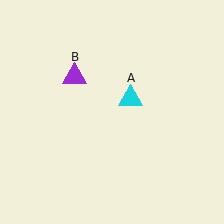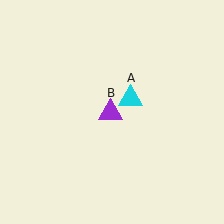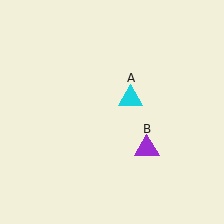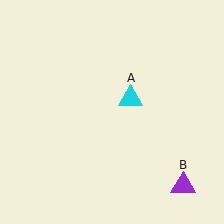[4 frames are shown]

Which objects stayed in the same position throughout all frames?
Cyan triangle (object A) remained stationary.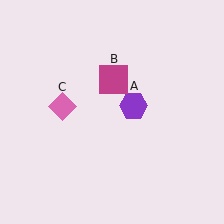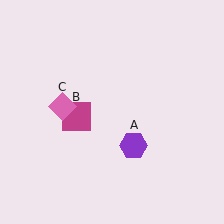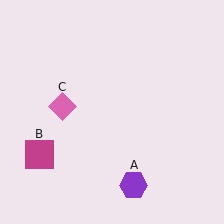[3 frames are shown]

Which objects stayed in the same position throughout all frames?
Pink diamond (object C) remained stationary.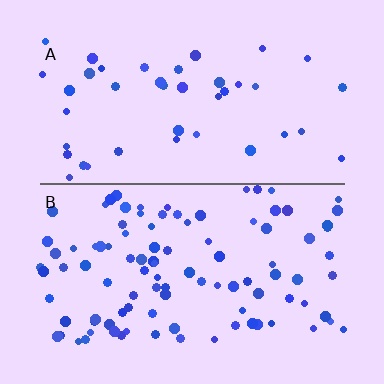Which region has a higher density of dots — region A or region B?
B (the bottom).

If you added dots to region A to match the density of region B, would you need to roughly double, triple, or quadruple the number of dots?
Approximately double.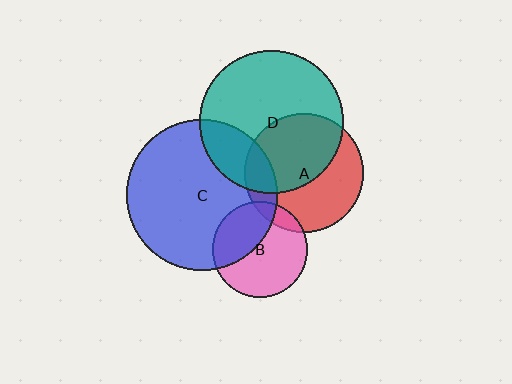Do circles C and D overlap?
Yes.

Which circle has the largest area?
Circle C (blue).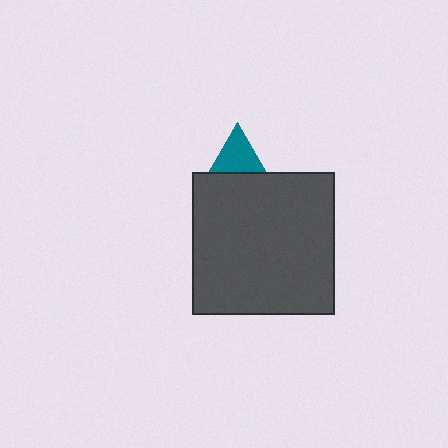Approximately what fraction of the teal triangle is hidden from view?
Roughly 61% of the teal triangle is hidden behind the dark gray square.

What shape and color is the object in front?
The object in front is a dark gray square.